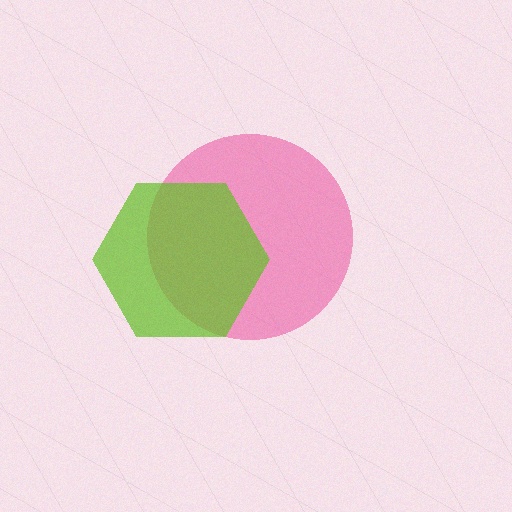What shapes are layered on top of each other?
The layered shapes are: a pink circle, a lime hexagon.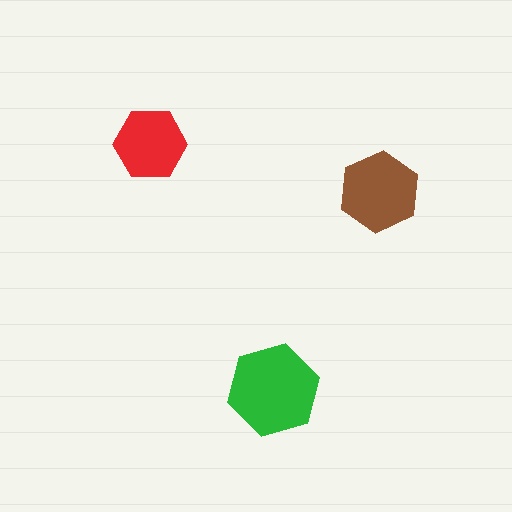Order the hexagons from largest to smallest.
the green one, the brown one, the red one.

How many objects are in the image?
There are 3 objects in the image.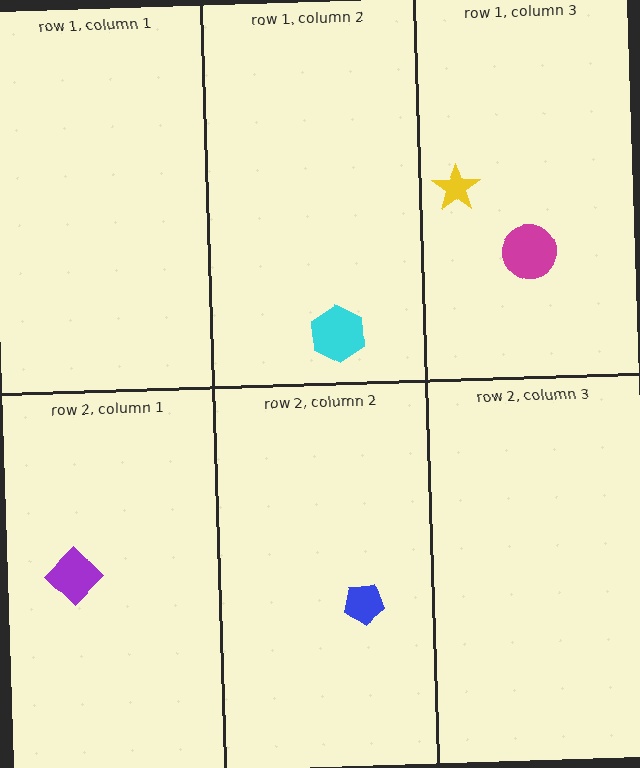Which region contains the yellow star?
The row 1, column 3 region.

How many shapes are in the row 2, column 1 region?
1.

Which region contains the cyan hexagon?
The row 1, column 2 region.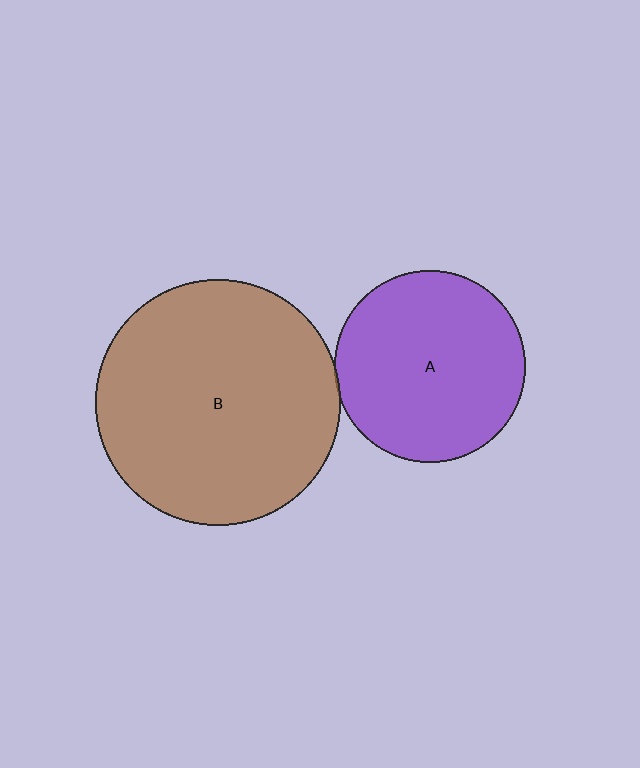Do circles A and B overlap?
Yes.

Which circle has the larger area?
Circle B (brown).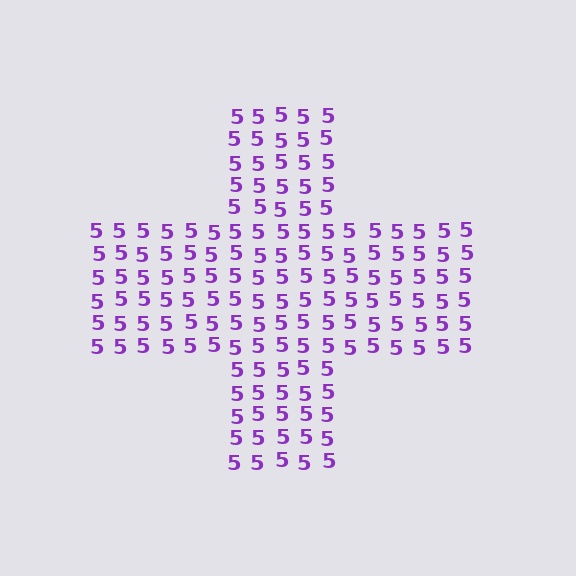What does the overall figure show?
The overall figure shows a cross.